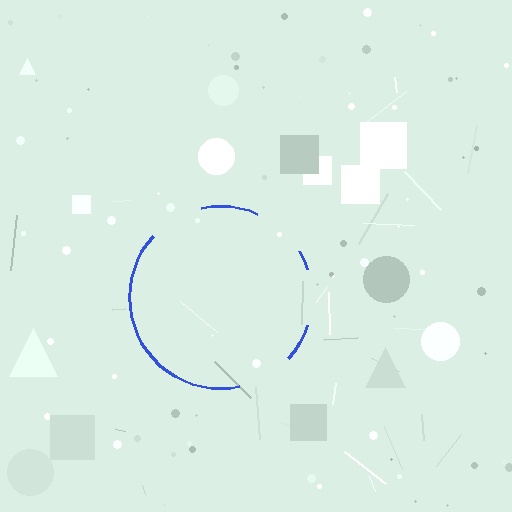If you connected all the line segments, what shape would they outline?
They would outline a circle.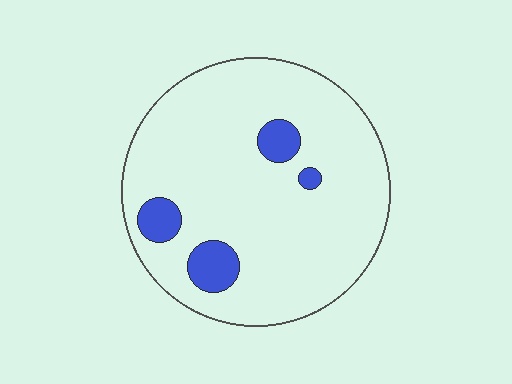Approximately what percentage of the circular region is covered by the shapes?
Approximately 10%.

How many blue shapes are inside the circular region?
4.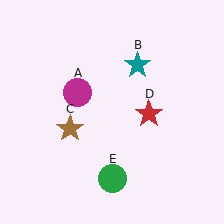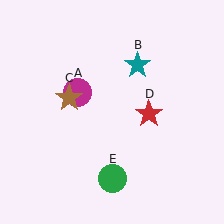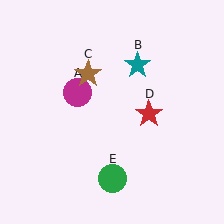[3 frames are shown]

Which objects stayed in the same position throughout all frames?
Magenta circle (object A) and teal star (object B) and red star (object D) and green circle (object E) remained stationary.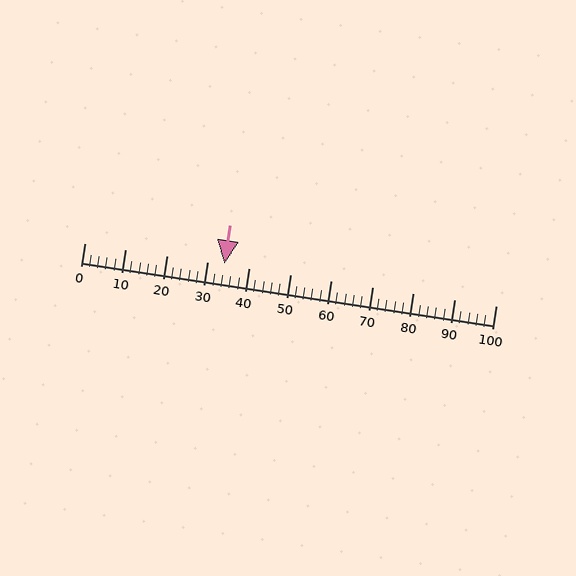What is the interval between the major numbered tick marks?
The major tick marks are spaced 10 units apart.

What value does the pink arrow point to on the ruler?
The pink arrow points to approximately 34.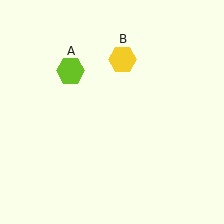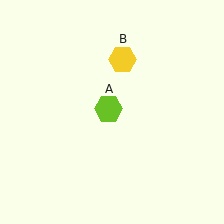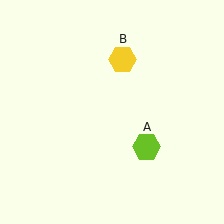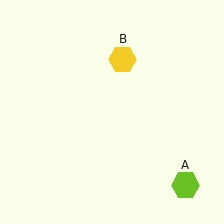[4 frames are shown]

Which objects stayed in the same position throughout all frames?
Yellow hexagon (object B) remained stationary.